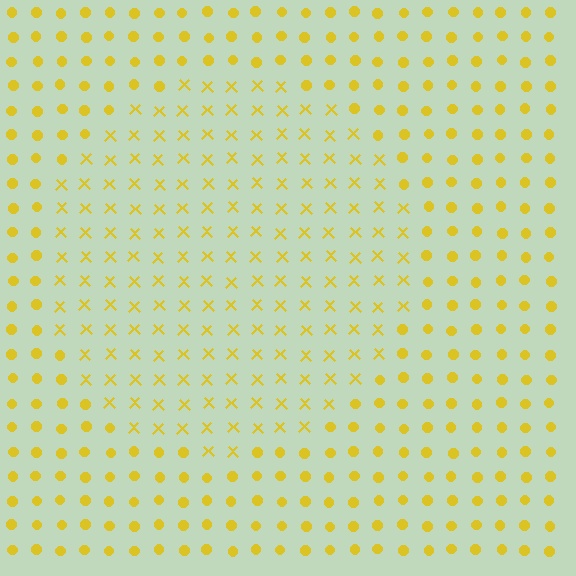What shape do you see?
I see a circle.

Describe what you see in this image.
The image is filled with small yellow elements arranged in a uniform grid. A circle-shaped region contains X marks, while the surrounding area contains circles. The boundary is defined purely by the change in element shape.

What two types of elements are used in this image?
The image uses X marks inside the circle region and circles outside it.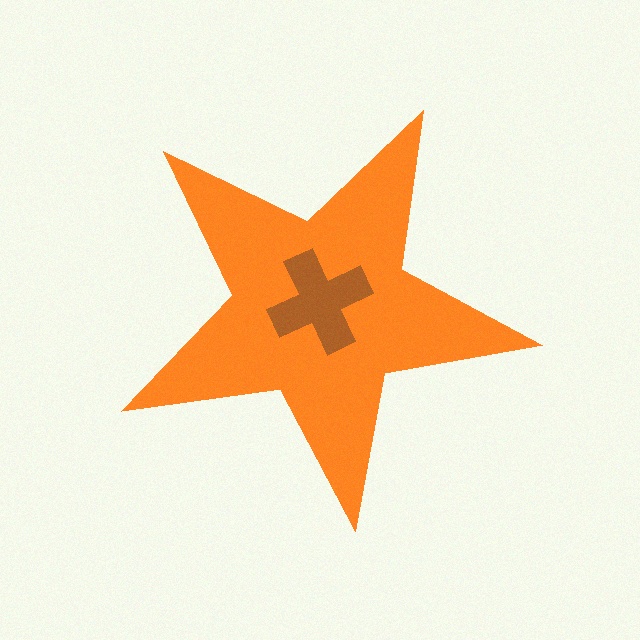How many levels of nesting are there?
2.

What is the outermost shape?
The orange star.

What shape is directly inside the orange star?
The brown cross.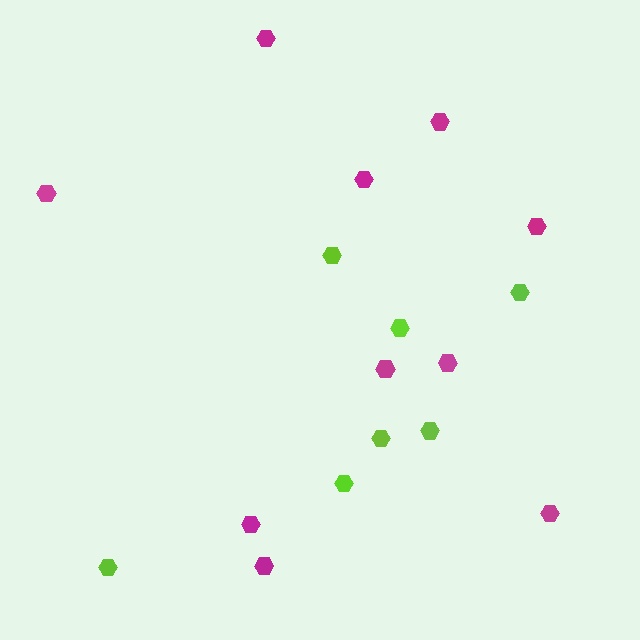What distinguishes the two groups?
There are 2 groups: one group of lime hexagons (7) and one group of magenta hexagons (10).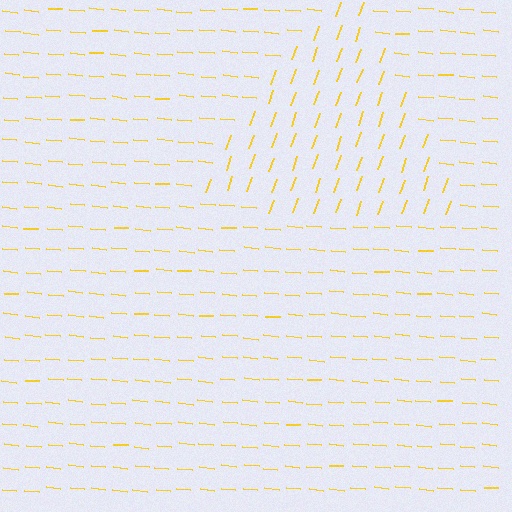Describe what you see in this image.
The image is filled with small yellow line segments. A triangle region in the image has lines oriented differently from the surrounding lines, creating a visible texture boundary.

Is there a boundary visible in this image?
Yes, there is a texture boundary formed by a change in line orientation.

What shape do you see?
I see a triangle.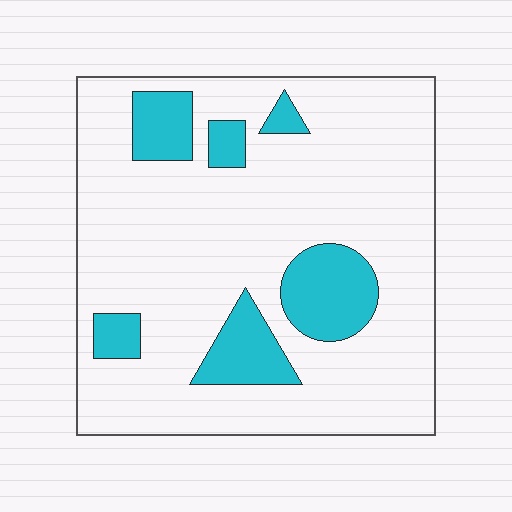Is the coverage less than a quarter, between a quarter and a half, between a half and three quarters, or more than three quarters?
Less than a quarter.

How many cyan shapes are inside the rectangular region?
6.